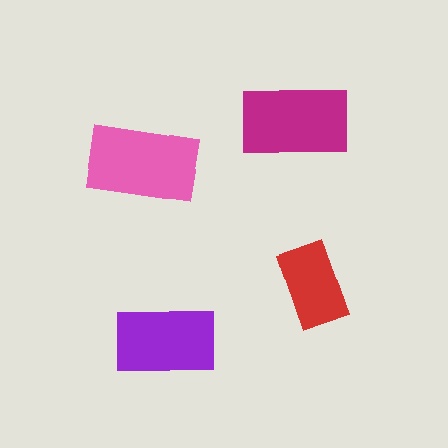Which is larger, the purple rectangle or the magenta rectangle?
The magenta one.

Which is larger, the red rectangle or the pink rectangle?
The pink one.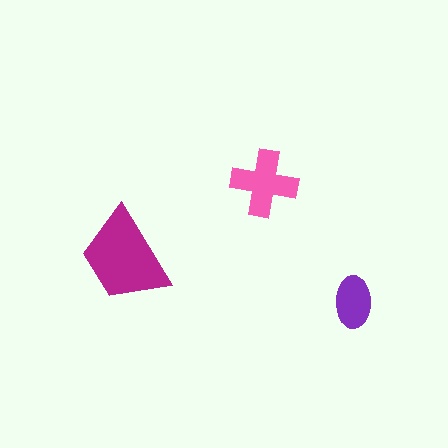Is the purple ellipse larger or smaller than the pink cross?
Smaller.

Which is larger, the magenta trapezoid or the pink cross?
The magenta trapezoid.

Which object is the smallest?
The purple ellipse.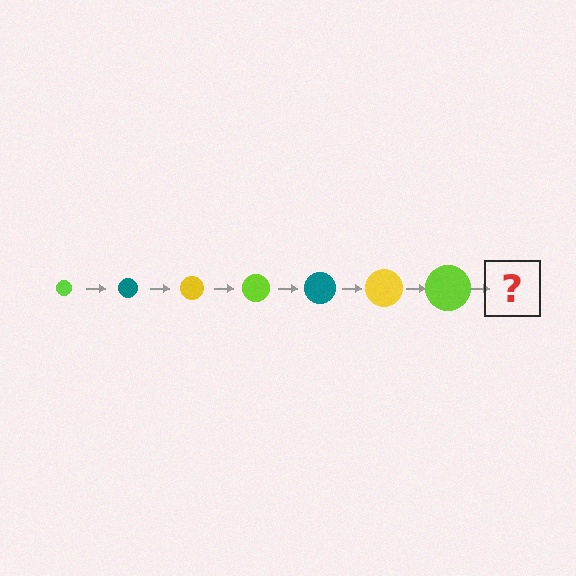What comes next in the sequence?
The next element should be a teal circle, larger than the previous one.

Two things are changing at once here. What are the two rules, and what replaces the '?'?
The two rules are that the circle grows larger each step and the color cycles through lime, teal, and yellow. The '?' should be a teal circle, larger than the previous one.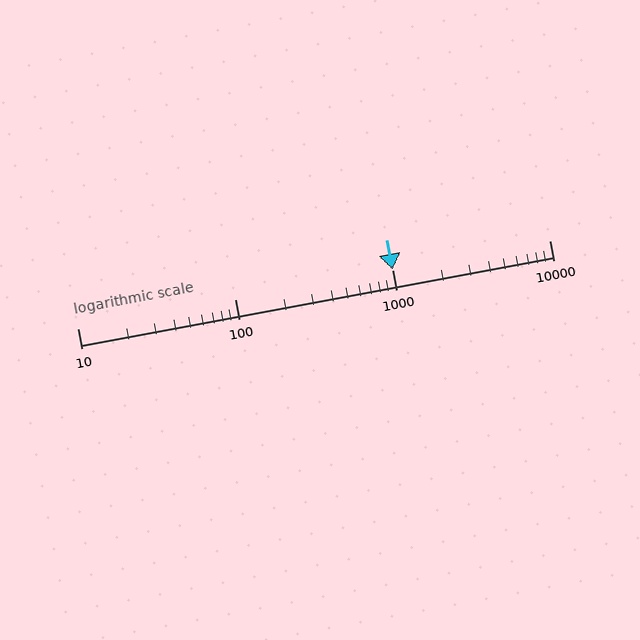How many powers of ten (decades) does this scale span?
The scale spans 3 decades, from 10 to 10000.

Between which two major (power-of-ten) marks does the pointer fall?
The pointer is between 1000 and 10000.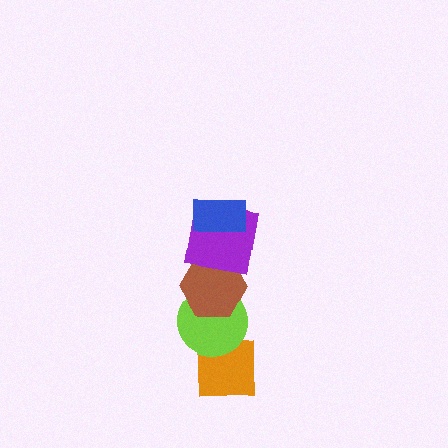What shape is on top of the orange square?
The lime circle is on top of the orange square.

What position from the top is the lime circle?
The lime circle is 4th from the top.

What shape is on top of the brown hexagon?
The purple square is on top of the brown hexagon.